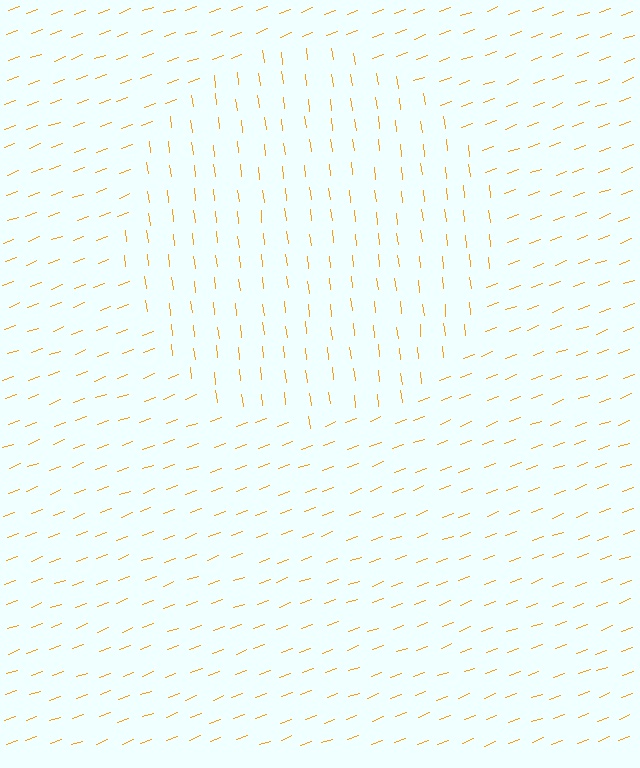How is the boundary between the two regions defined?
The boundary is defined purely by a change in line orientation (approximately 77 degrees difference). All lines are the same color and thickness.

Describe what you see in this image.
The image is filled with small orange line segments. A circle region in the image has lines oriented differently from the surrounding lines, creating a visible texture boundary.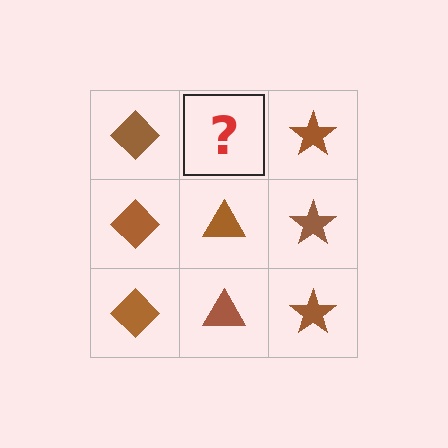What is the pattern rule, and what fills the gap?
The rule is that each column has a consistent shape. The gap should be filled with a brown triangle.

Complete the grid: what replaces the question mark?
The question mark should be replaced with a brown triangle.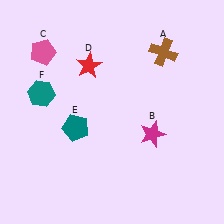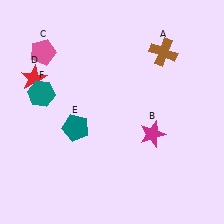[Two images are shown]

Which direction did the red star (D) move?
The red star (D) moved left.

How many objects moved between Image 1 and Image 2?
1 object moved between the two images.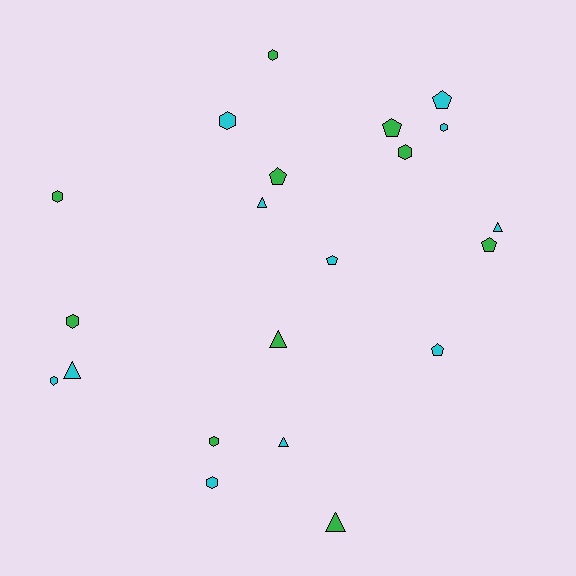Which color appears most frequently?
Cyan, with 11 objects.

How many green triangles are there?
There are 2 green triangles.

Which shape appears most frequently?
Hexagon, with 9 objects.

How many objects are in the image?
There are 21 objects.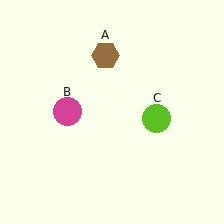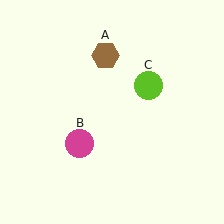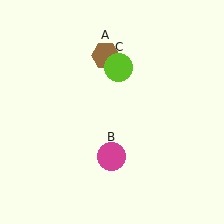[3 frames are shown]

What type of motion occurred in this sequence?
The magenta circle (object B), lime circle (object C) rotated counterclockwise around the center of the scene.